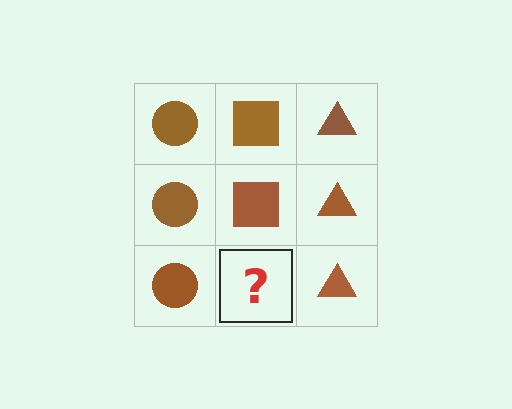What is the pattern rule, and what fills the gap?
The rule is that each column has a consistent shape. The gap should be filled with a brown square.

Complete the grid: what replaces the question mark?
The question mark should be replaced with a brown square.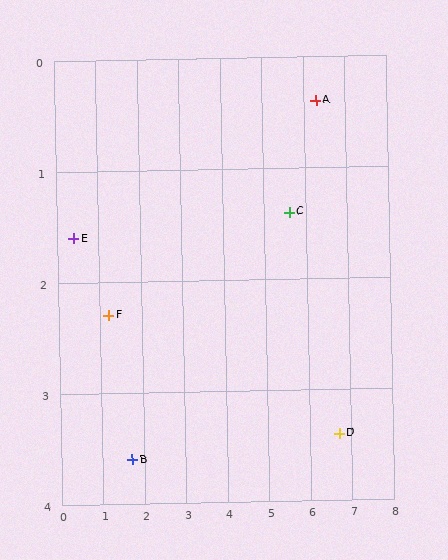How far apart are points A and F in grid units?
Points A and F are about 5.4 grid units apart.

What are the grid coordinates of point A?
Point A is at approximately (6.3, 0.4).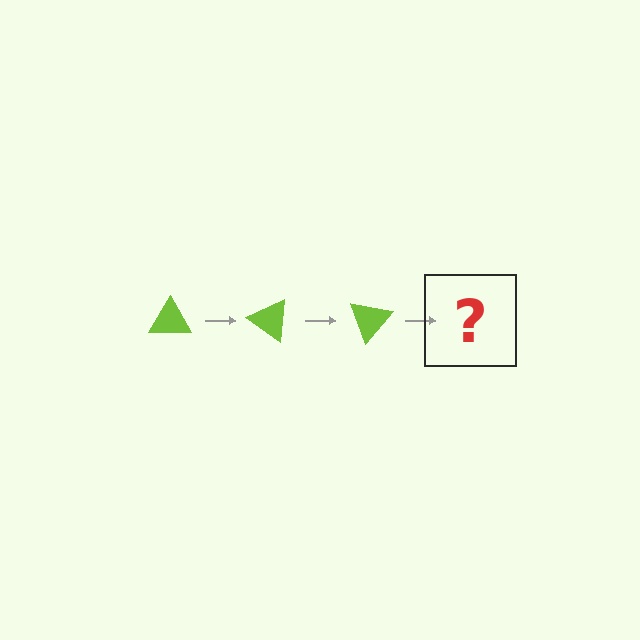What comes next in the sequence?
The next element should be a lime triangle rotated 105 degrees.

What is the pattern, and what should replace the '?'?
The pattern is that the triangle rotates 35 degrees each step. The '?' should be a lime triangle rotated 105 degrees.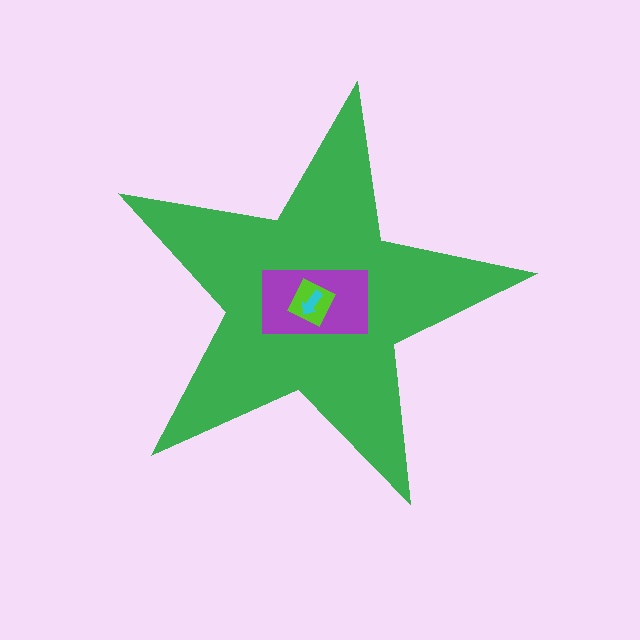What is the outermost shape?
The green star.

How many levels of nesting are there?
4.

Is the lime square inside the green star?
Yes.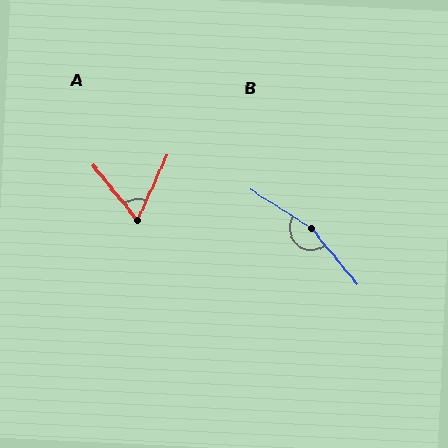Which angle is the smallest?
A, at approximately 62 degrees.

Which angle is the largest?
B, at approximately 161 degrees.